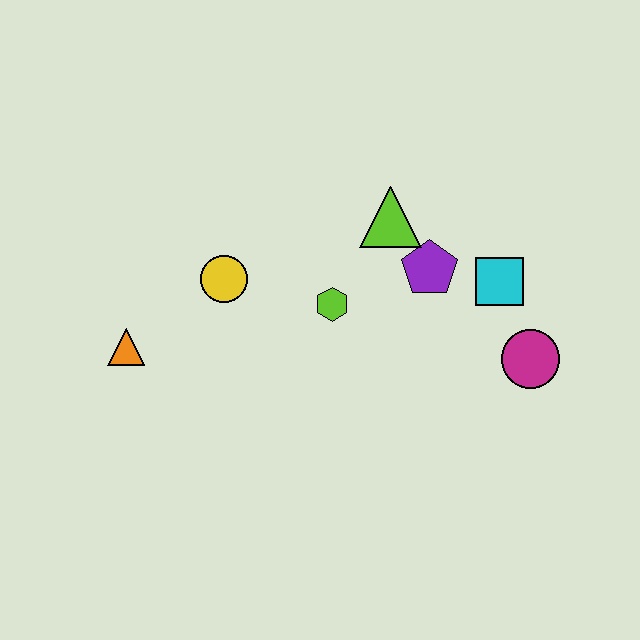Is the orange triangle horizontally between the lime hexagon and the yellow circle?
No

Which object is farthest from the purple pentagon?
The orange triangle is farthest from the purple pentagon.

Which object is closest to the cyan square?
The purple pentagon is closest to the cyan square.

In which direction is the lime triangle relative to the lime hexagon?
The lime triangle is above the lime hexagon.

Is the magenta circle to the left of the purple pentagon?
No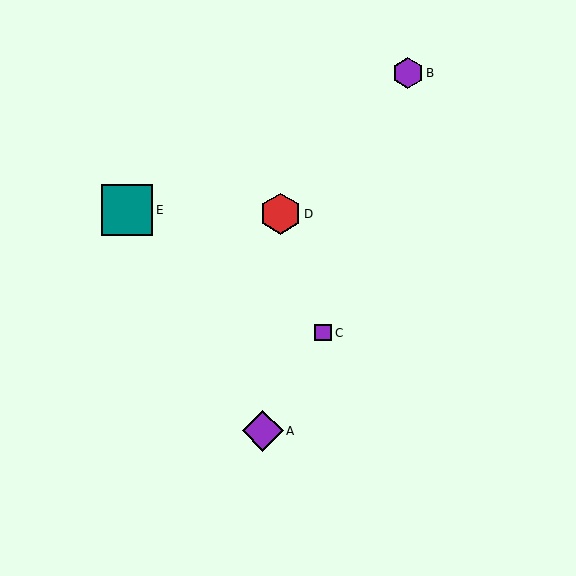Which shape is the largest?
The teal square (labeled E) is the largest.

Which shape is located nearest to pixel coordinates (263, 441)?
The purple diamond (labeled A) at (263, 431) is nearest to that location.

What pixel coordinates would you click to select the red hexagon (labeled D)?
Click at (281, 214) to select the red hexagon D.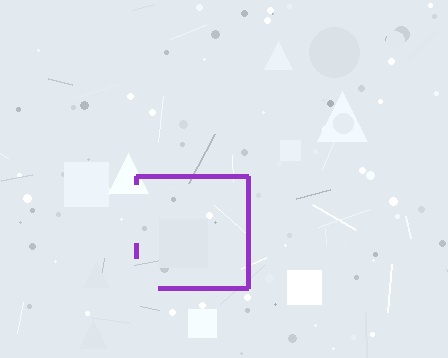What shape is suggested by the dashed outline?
The dashed outline suggests a square.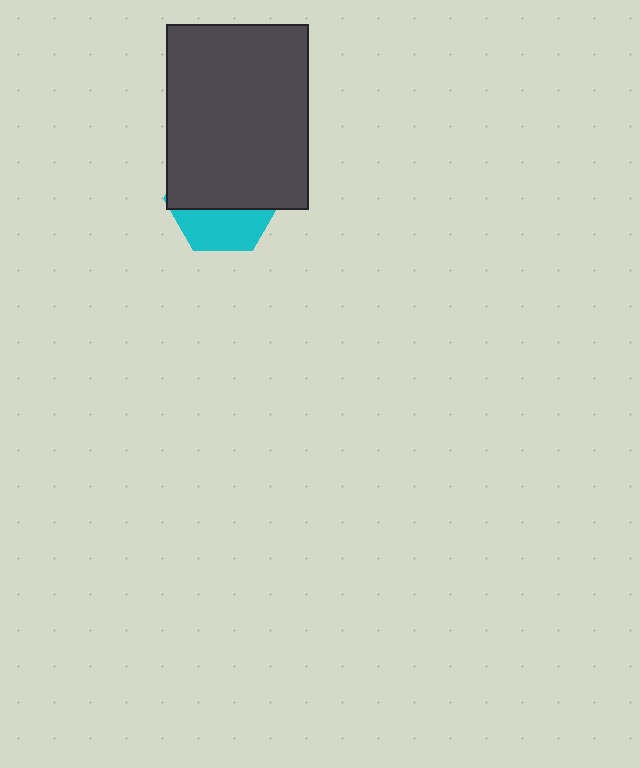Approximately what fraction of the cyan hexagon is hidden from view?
Roughly 62% of the cyan hexagon is hidden behind the dark gray rectangle.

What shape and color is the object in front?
The object in front is a dark gray rectangle.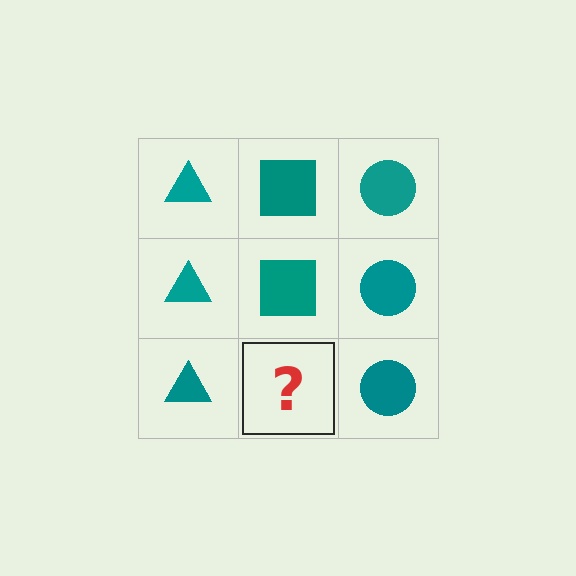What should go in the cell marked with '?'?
The missing cell should contain a teal square.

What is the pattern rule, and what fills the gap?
The rule is that each column has a consistent shape. The gap should be filled with a teal square.